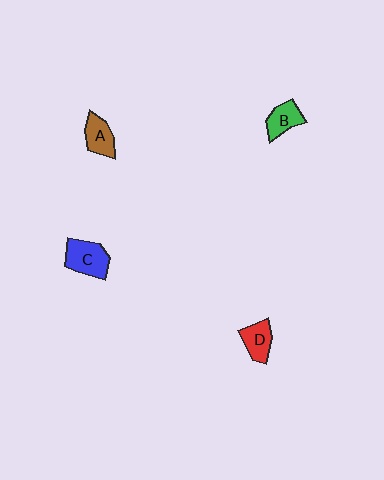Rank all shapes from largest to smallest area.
From largest to smallest: C (blue), A (brown), D (red), B (green).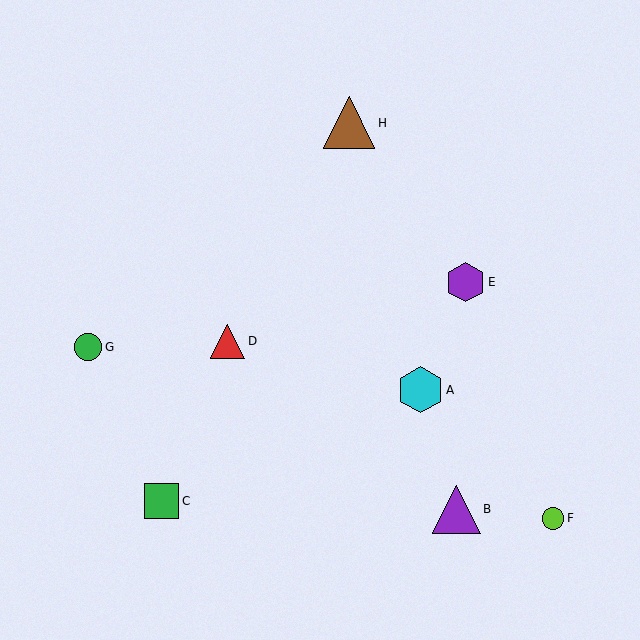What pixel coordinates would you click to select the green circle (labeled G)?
Click at (88, 347) to select the green circle G.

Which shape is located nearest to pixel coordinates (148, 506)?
The green square (labeled C) at (161, 501) is nearest to that location.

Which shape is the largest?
The brown triangle (labeled H) is the largest.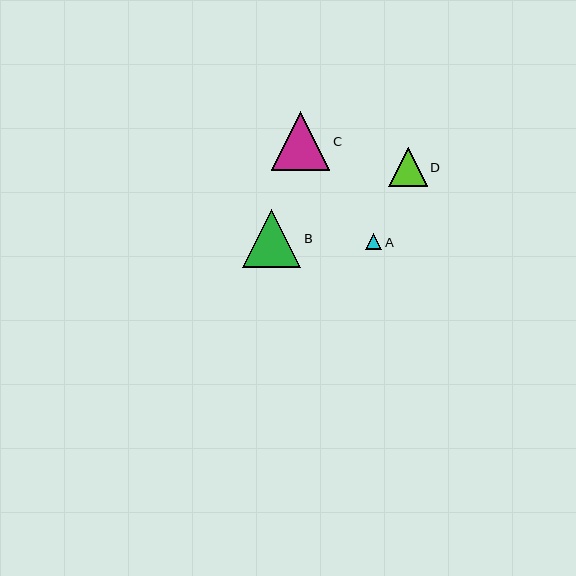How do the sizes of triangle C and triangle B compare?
Triangle C and triangle B are approximately the same size.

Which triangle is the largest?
Triangle C is the largest with a size of approximately 58 pixels.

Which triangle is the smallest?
Triangle A is the smallest with a size of approximately 17 pixels.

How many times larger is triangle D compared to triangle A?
Triangle D is approximately 2.3 times the size of triangle A.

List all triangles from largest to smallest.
From largest to smallest: C, B, D, A.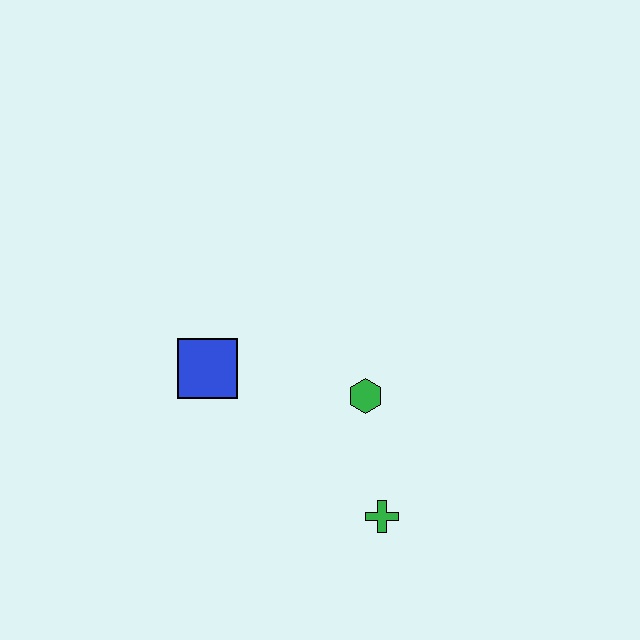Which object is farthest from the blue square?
The green cross is farthest from the blue square.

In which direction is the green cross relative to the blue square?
The green cross is to the right of the blue square.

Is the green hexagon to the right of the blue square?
Yes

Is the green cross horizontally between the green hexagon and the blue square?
No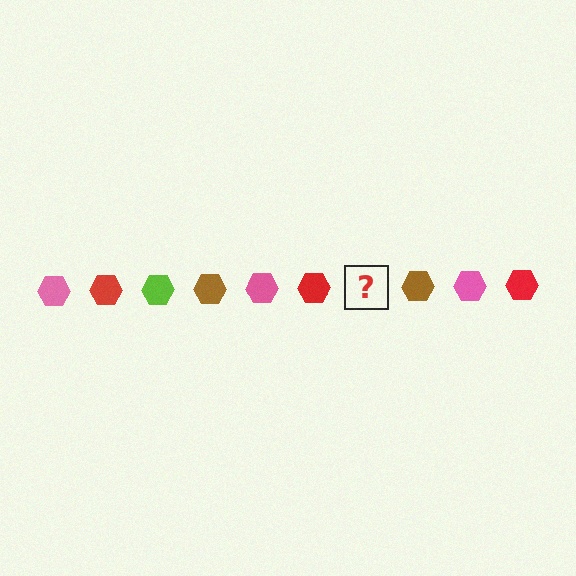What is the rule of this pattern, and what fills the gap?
The rule is that the pattern cycles through pink, red, lime, brown hexagons. The gap should be filled with a lime hexagon.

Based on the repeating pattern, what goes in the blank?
The blank should be a lime hexagon.